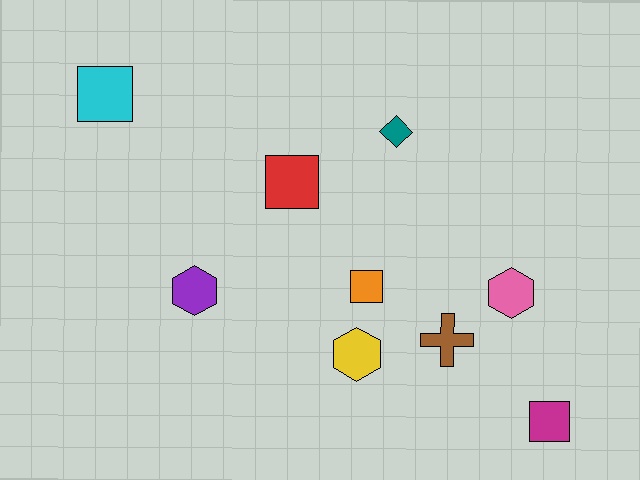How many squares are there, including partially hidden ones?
There are 4 squares.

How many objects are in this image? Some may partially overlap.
There are 9 objects.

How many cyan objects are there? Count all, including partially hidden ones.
There is 1 cyan object.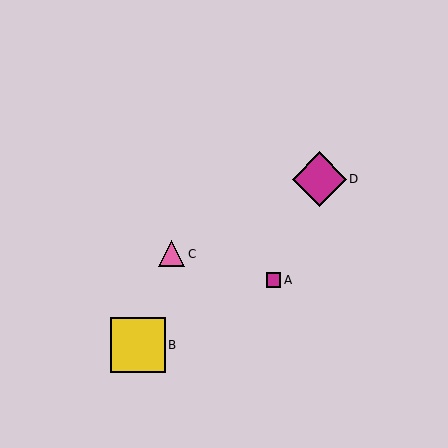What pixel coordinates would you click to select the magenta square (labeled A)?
Click at (273, 280) to select the magenta square A.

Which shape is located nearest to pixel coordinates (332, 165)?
The magenta diamond (labeled D) at (319, 179) is nearest to that location.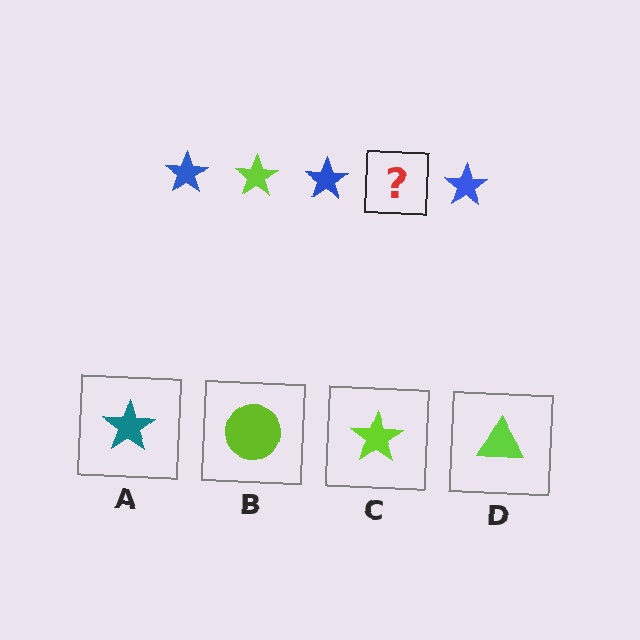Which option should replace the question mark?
Option C.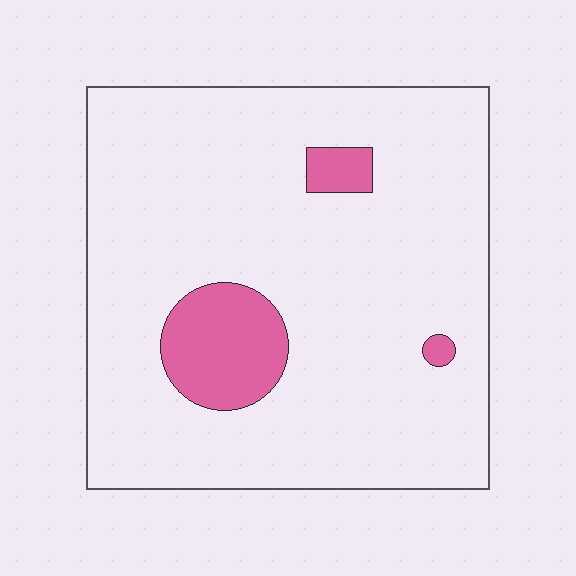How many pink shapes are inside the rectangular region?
3.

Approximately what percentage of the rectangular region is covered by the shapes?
Approximately 10%.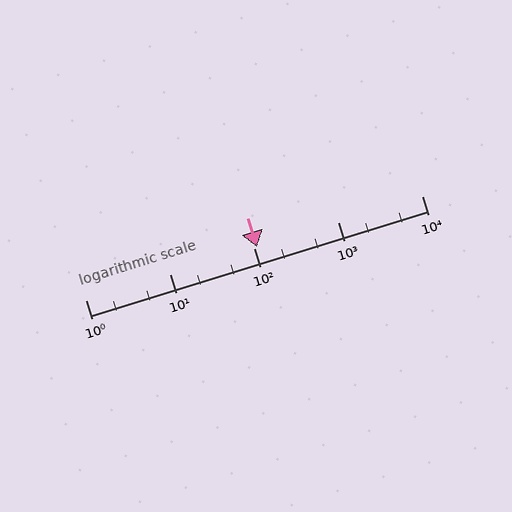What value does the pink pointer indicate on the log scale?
The pointer indicates approximately 110.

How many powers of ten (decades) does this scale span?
The scale spans 4 decades, from 1 to 10000.